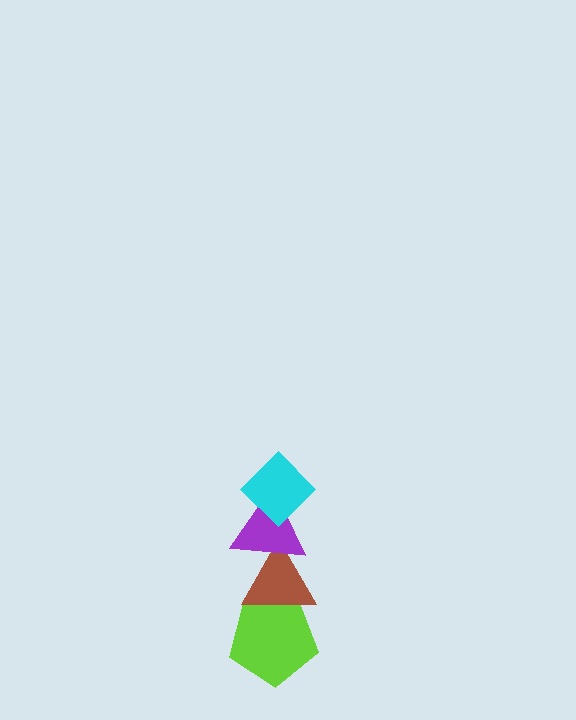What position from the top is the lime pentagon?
The lime pentagon is 4th from the top.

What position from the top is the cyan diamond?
The cyan diamond is 1st from the top.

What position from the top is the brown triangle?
The brown triangle is 3rd from the top.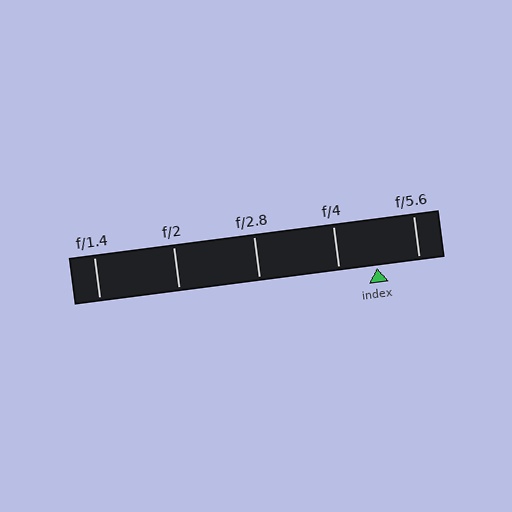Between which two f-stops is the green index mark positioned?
The index mark is between f/4 and f/5.6.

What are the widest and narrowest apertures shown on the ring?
The widest aperture shown is f/1.4 and the narrowest is f/5.6.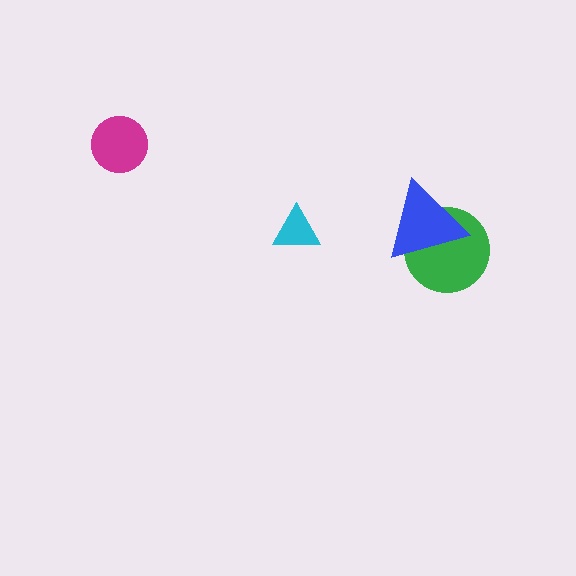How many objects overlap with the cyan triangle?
0 objects overlap with the cyan triangle.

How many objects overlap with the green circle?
1 object overlaps with the green circle.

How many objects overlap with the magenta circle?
0 objects overlap with the magenta circle.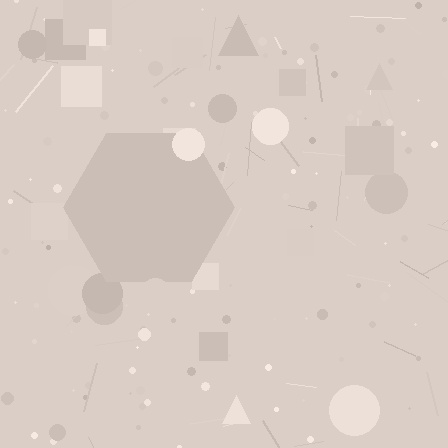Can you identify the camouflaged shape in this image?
The camouflaged shape is a hexagon.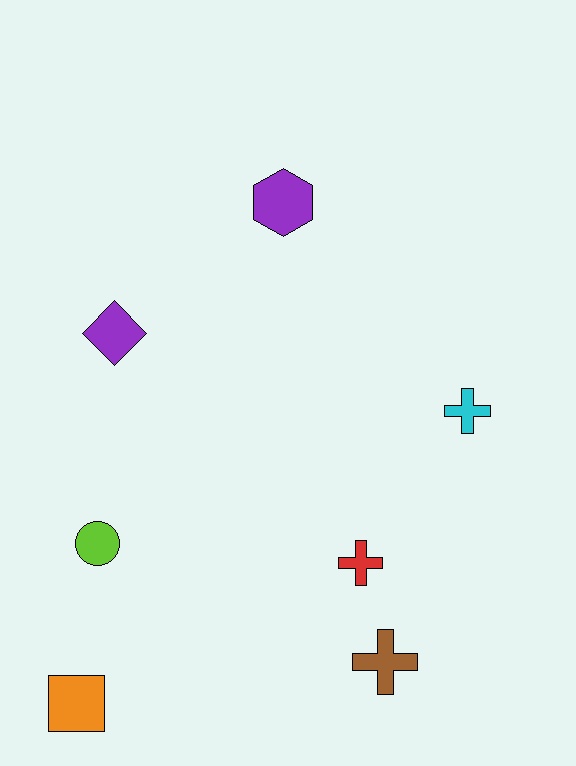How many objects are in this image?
There are 7 objects.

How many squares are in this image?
There is 1 square.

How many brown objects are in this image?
There is 1 brown object.